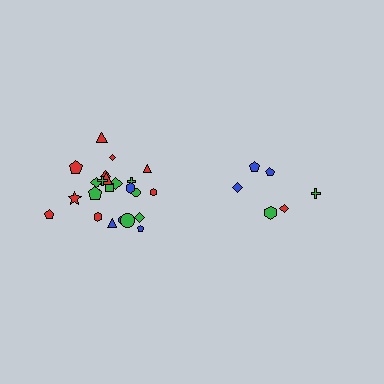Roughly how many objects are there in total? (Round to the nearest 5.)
Roughly 30 objects in total.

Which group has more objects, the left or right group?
The left group.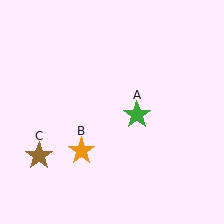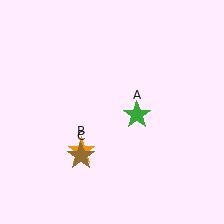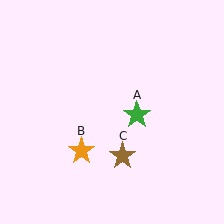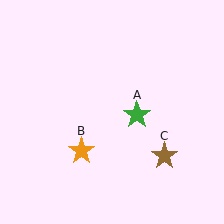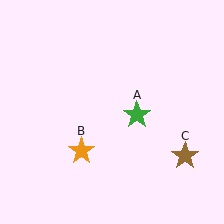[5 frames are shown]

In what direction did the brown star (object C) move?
The brown star (object C) moved right.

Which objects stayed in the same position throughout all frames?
Green star (object A) and orange star (object B) remained stationary.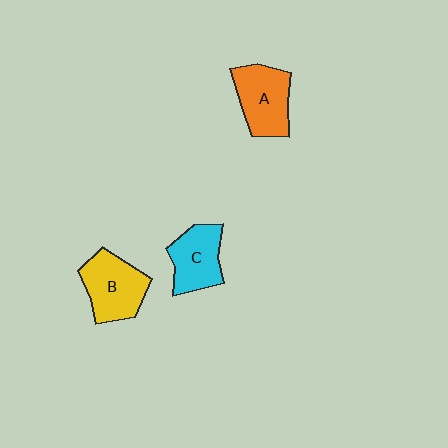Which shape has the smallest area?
Shape C (cyan).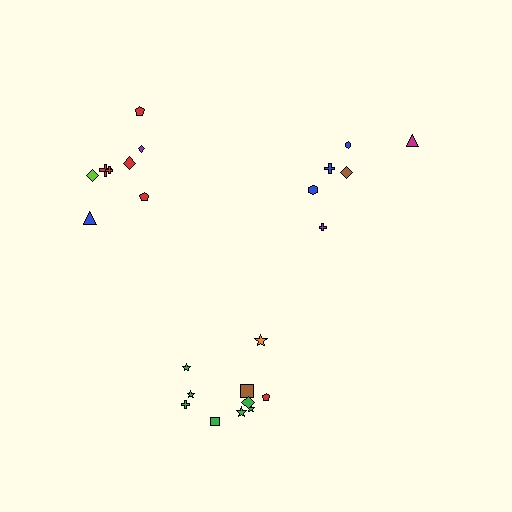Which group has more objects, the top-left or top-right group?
The top-left group.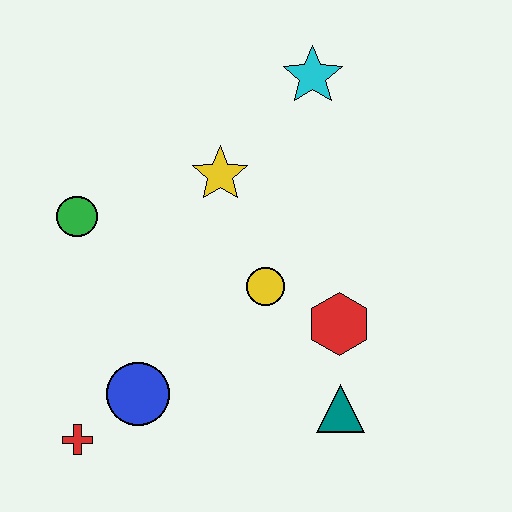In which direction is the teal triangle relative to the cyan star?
The teal triangle is below the cyan star.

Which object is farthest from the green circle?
The teal triangle is farthest from the green circle.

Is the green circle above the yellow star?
No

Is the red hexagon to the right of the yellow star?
Yes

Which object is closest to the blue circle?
The red cross is closest to the blue circle.